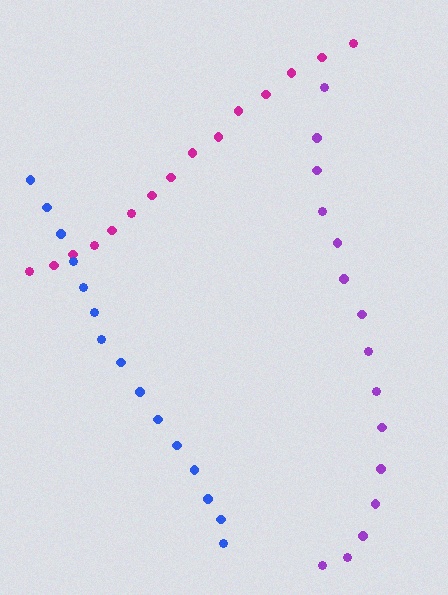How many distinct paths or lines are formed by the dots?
There are 3 distinct paths.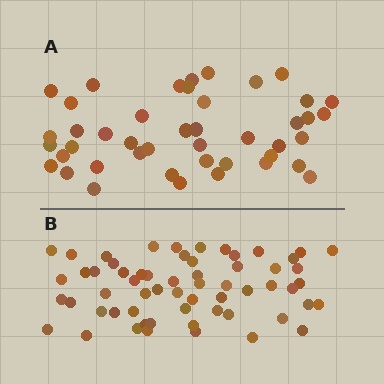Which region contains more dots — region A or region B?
Region B (the bottom region) has more dots.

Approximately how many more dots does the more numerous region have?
Region B has approximately 15 more dots than region A.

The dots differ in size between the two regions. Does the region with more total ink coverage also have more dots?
No. Region A has more total ink coverage because its dots are larger, but region B actually contains more individual dots. Total area can be misleading — the number of items is what matters here.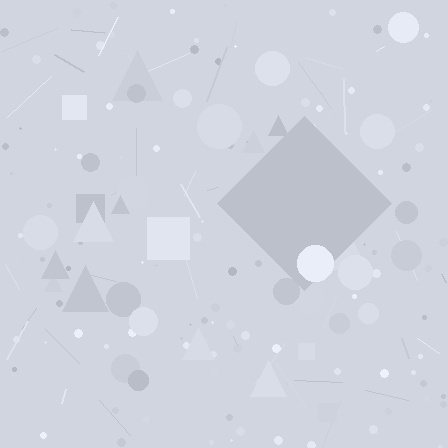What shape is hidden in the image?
A diamond is hidden in the image.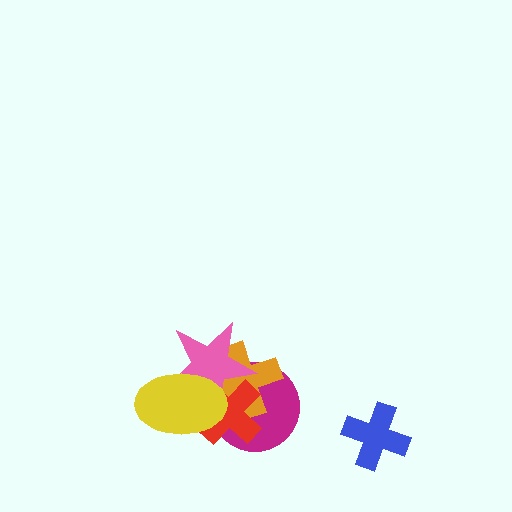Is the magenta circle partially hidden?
Yes, it is partially covered by another shape.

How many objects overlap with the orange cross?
4 objects overlap with the orange cross.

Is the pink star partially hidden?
Yes, it is partially covered by another shape.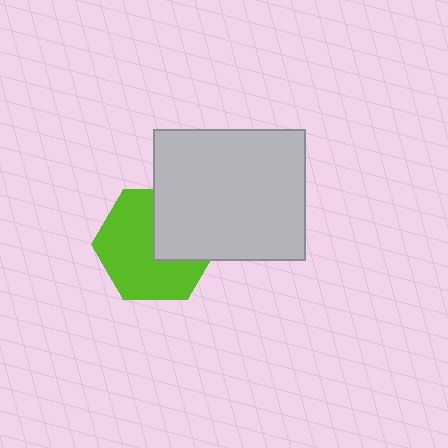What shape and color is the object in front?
The object in front is a light gray rectangle.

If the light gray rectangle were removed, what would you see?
You would see the complete lime hexagon.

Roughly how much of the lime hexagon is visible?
About half of it is visible (roughly 64%).